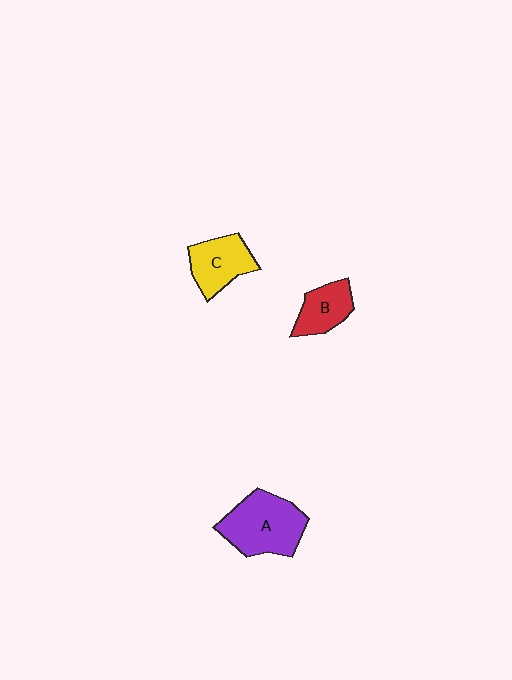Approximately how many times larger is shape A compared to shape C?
Approximately 1.4 times.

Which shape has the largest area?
Shape A (purple).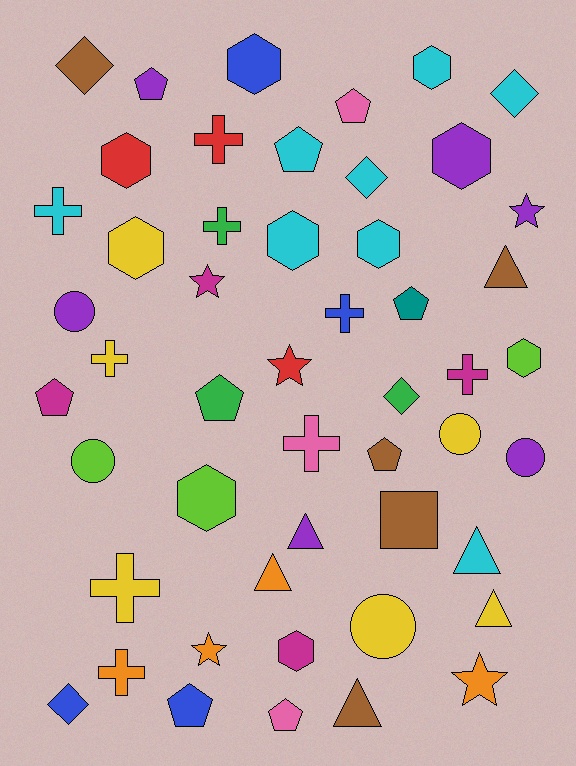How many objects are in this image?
There are 50 objects.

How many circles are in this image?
There are 5 circles.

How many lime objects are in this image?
There are 3 lime objects.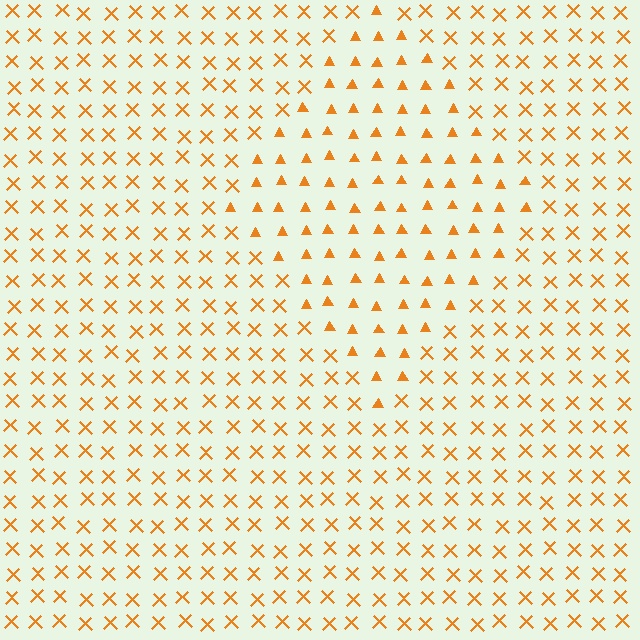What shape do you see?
I see a diamond.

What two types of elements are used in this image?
The image uses triangles inside the diamond region and X marks outside it.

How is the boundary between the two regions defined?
The boundary is defined by a change in element shape: triangles inside vs. X marks outside. All elements share the same color and spacing.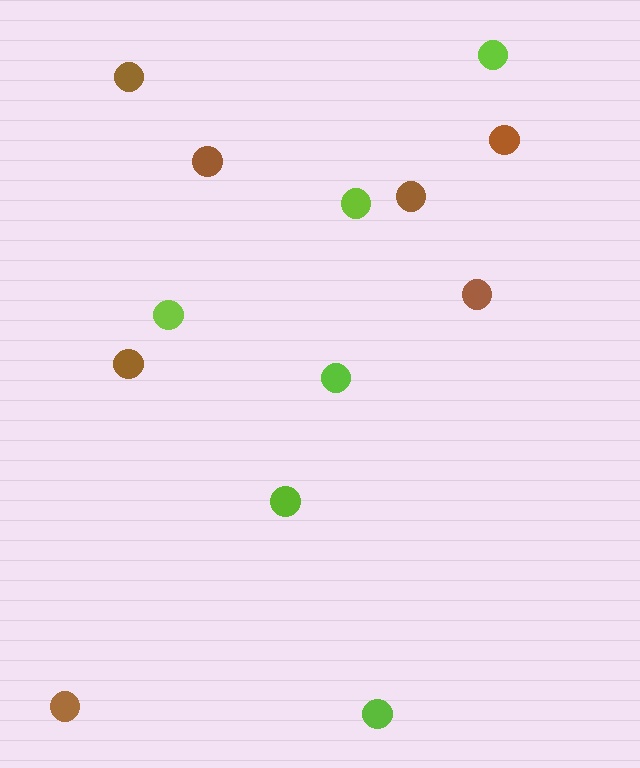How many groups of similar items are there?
There are 2 groups: one group of lime circles (6) and one group of brown circles (7).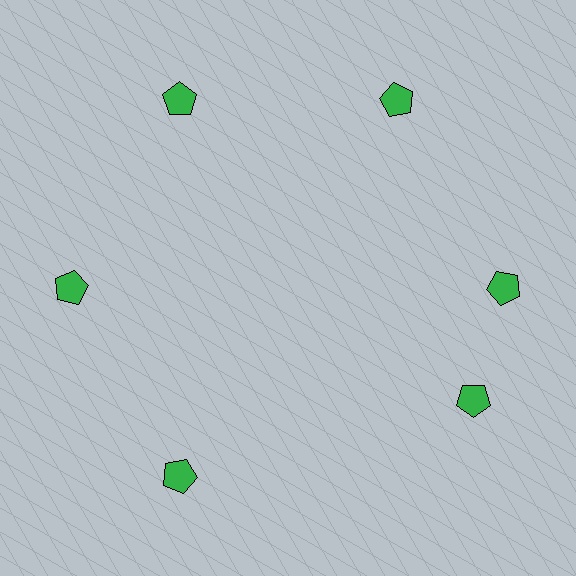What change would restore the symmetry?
The symmetry would be restored by rotating it back into even spacing with its neighbors so that all 6 pentagons sit at equal angles and equal distance from the center.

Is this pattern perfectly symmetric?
No. The 6 green pentagons are arranged in a ring, but one element near the 5 o'clock position is rotated out of alignment along the ring, breaking the 6-fold rotational symmetry.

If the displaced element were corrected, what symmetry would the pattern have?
It would have 6-fold rotational symmetry — the pattern would map onto itself every 60 degrees.